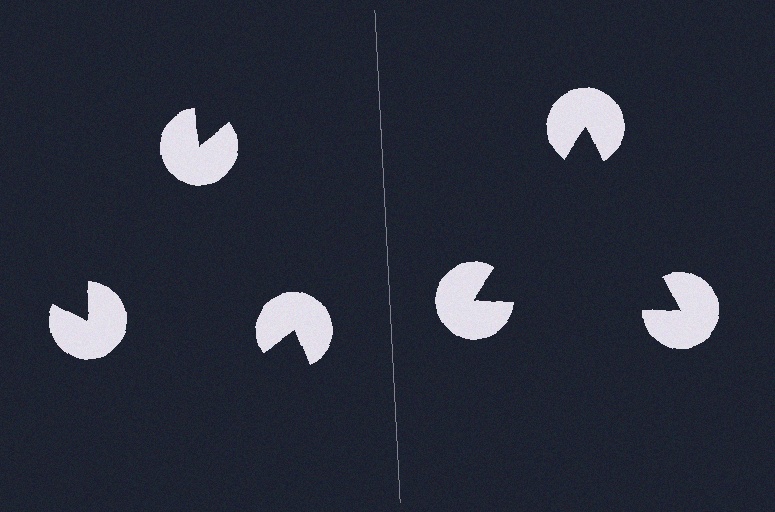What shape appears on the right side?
An illusory triangle.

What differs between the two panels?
The pac-man discs are positioned identically on both sides; only the wedge orientations differ. On the right they align to a triangle; on the left they are misaligned.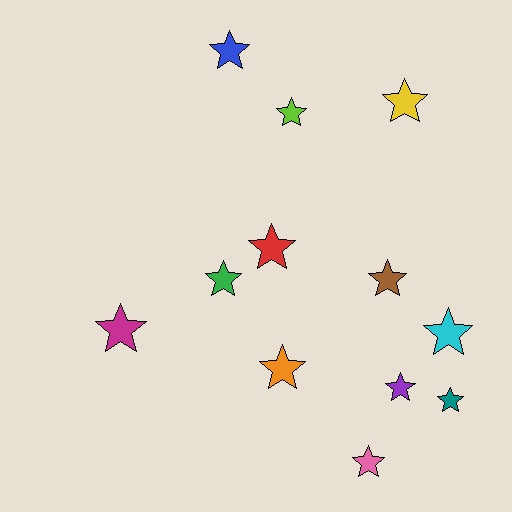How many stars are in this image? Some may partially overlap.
There are 12 stars.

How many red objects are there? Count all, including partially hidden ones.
There is 1 red object.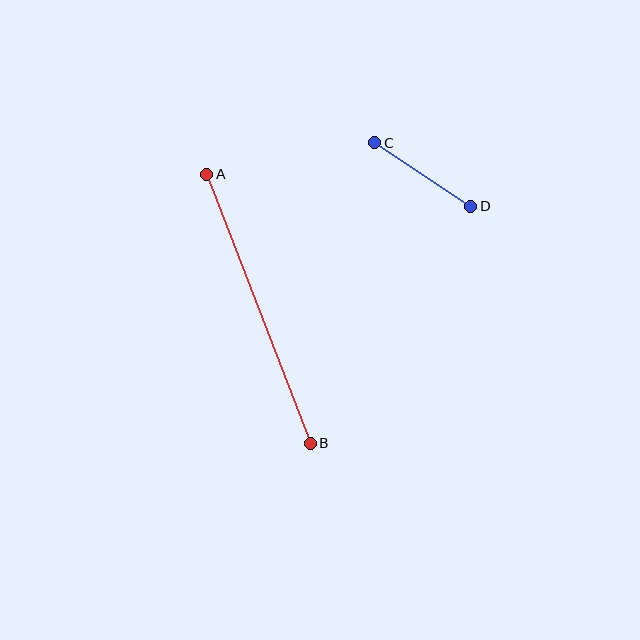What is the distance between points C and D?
The distance is approximately 115 pixels.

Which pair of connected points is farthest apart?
Points A and B are farthest apart.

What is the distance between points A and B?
The distance is approximately 288 pixels.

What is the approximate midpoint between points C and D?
The midpoint is at approximately (423, 174) pixels.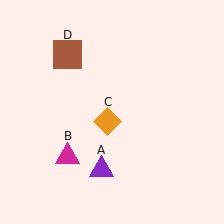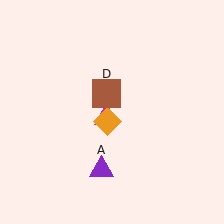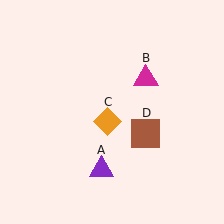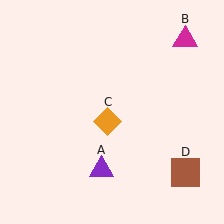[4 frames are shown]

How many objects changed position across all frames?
2 objects changed position: magenta triangle (object B), brown square (object D).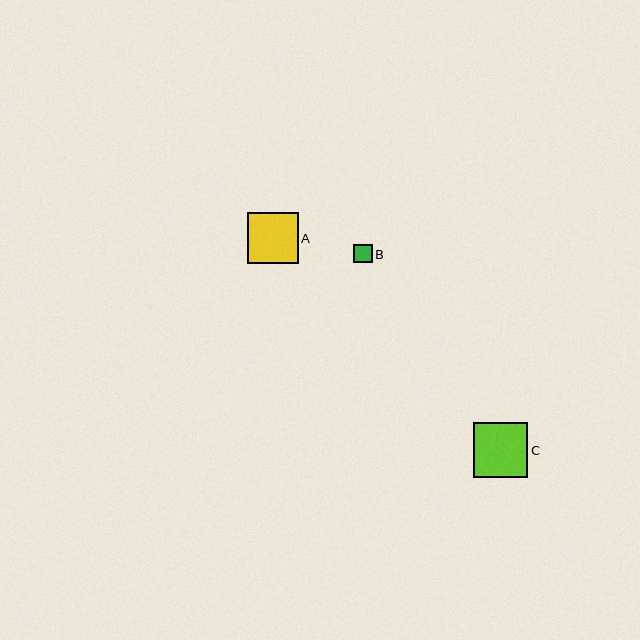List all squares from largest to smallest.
From largest to smallest: C, A, B.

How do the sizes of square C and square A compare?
Square C and square A are approximately the same size.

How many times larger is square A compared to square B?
Square A is approximately 2.7 times the size of square B.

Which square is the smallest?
Square B is the smallest with a size of approximately 19 pixels.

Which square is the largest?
Square C is the largest with a size of approximately 55 pixels.